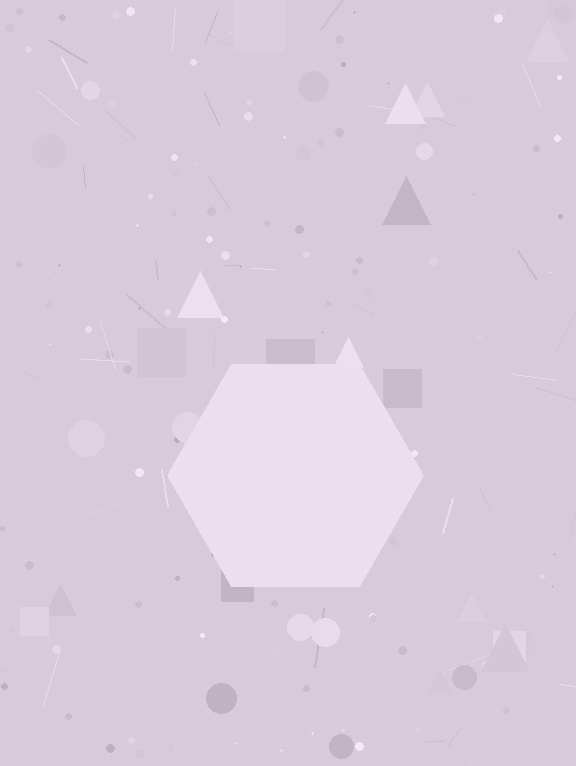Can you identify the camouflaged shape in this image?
The camouflaged shape is a hexagon.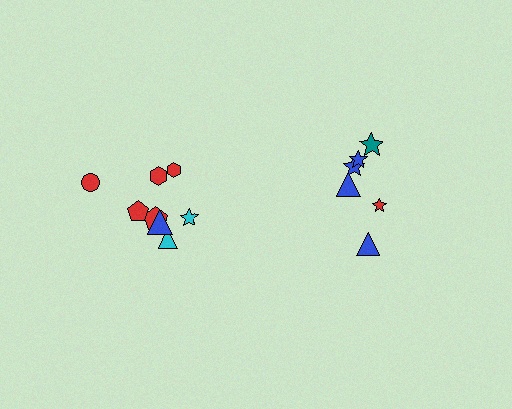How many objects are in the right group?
There are 6 objects.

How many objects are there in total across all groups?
There are 14 objects.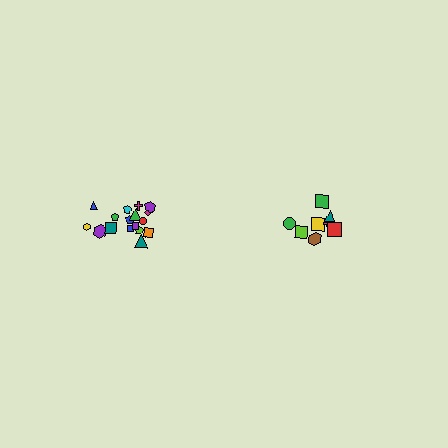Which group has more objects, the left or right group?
The left group.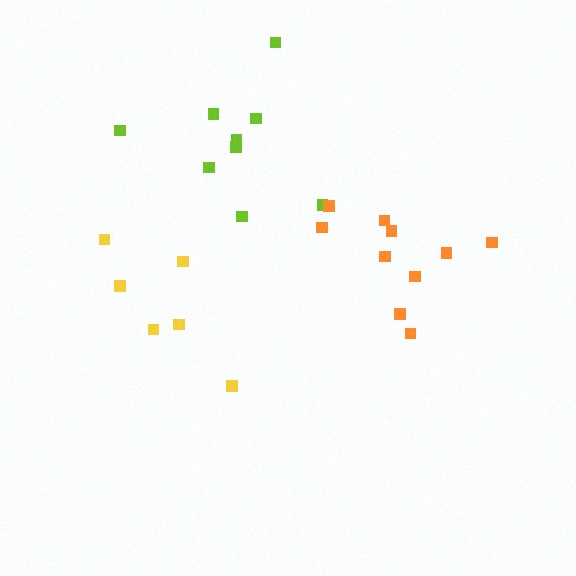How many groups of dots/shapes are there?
There are 3 groups.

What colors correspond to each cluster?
The clusters are colored: lime, yellow, orange.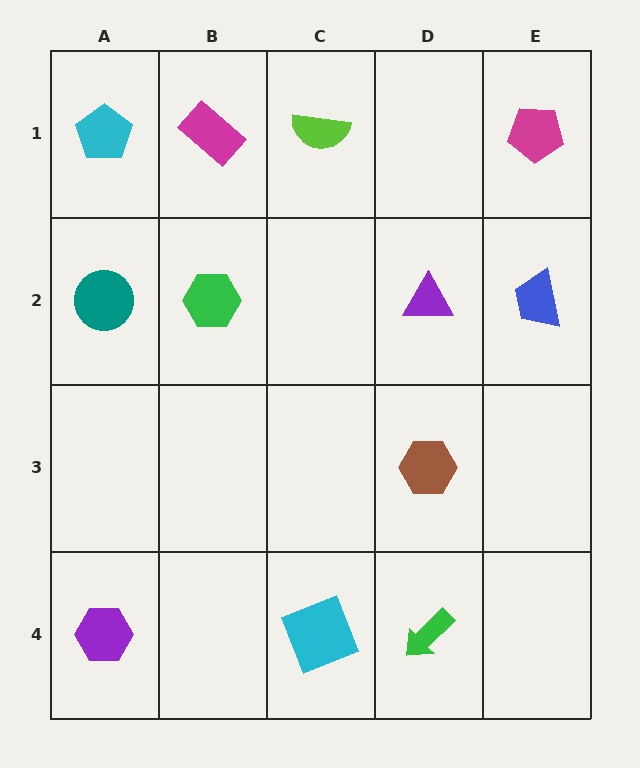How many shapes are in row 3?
1 shape.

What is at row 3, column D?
A brown hexagon.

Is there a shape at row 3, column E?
No, that cell is empty.